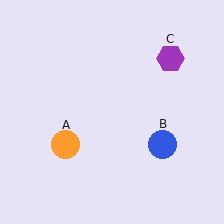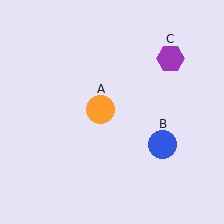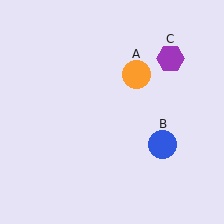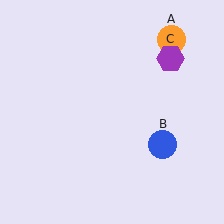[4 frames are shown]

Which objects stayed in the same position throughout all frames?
Blue circle (object B) and purple hexagon (object C) remained stationary.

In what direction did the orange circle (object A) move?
The orange circle (object A) moved up and to the right.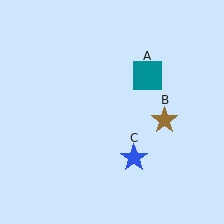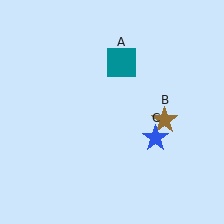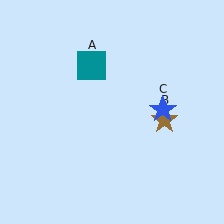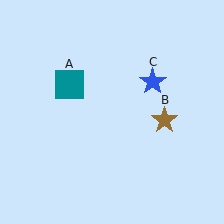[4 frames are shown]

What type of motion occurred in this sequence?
The teal square (object A), blue star (object C) rotated counterclockwise around the center of the scene.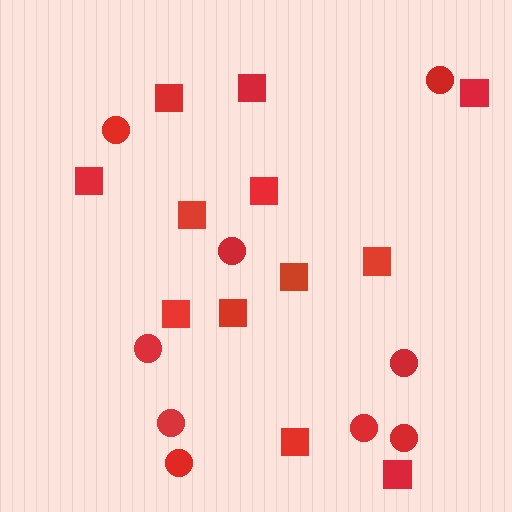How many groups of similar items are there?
There are 2 groups: one group of squares (12) and one group of circles (9).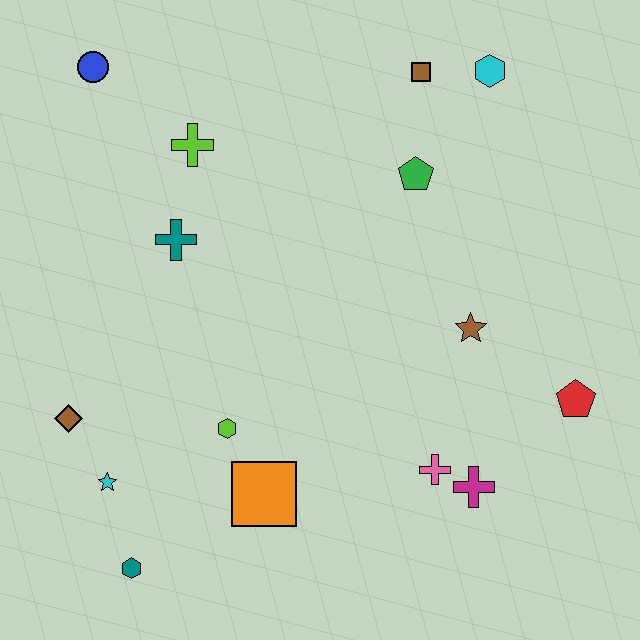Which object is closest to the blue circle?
The lime cross is closest to the blue circle.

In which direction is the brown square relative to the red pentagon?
The brown square is above the red pentagon.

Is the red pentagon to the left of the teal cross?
No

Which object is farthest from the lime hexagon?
The cyan hexagon is farthest from the lime hexagon.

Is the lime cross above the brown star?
Yes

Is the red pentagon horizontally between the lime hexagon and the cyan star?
No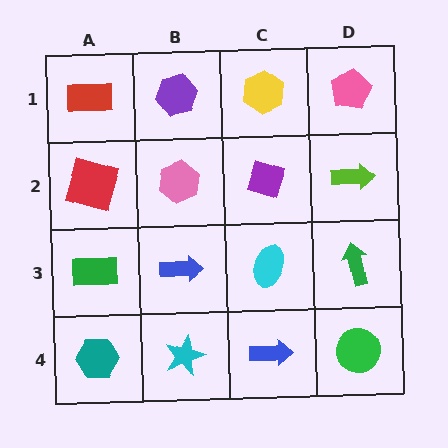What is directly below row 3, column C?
A blue arrow.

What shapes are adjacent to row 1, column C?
A purple diamond (row 2, column C), a purple hexagon (row 1, column B), a pink pentagon (row 1, column D).